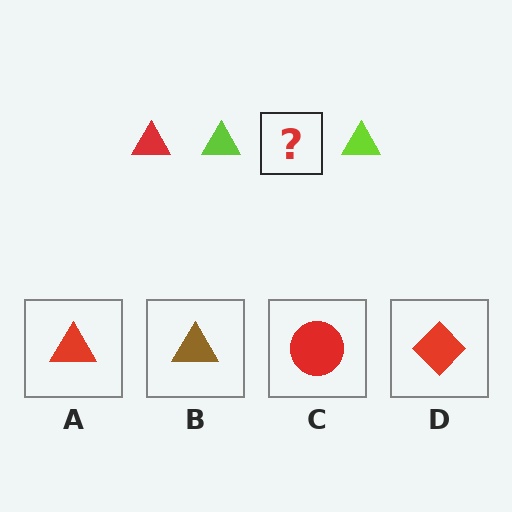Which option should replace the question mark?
Option A.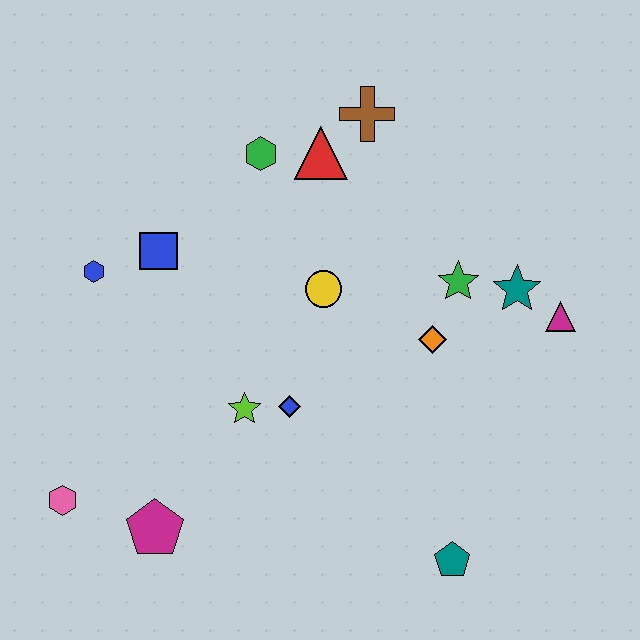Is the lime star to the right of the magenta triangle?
No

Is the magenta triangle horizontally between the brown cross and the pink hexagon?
No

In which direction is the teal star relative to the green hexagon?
The teal star is to the right of the green hexagon.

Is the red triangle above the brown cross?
No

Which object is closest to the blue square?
The blue hexagon is closest to the blue square.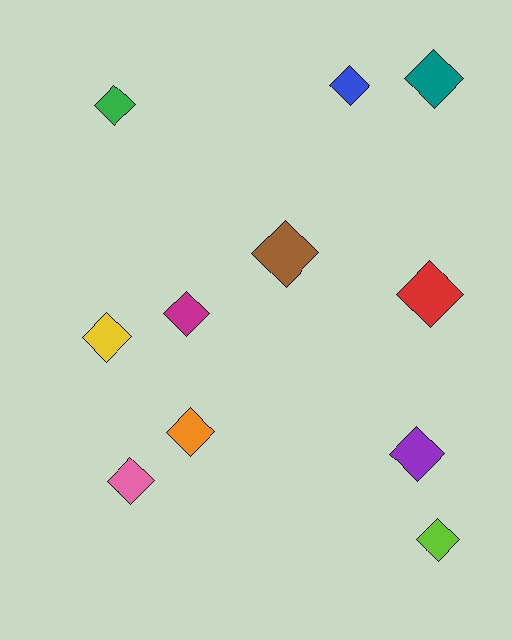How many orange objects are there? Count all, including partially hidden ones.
There is 1 orange object.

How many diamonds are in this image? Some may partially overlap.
There are 11 diamonds.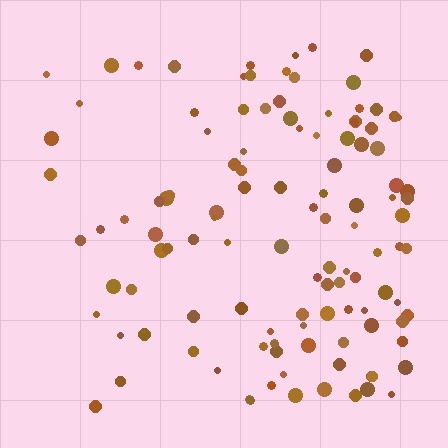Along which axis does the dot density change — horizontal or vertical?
Horizontal.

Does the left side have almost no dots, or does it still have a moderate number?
Still a moderate number, just noticeably fewer than the right.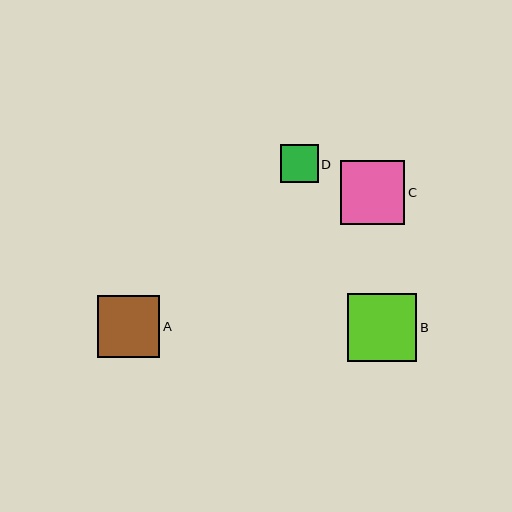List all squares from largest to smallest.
From largest to smallest: B, C, A, D.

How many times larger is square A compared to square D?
Square A is approximately 1.7 times the size of square D.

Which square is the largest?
Square B is the largest with a size of approximately 69 pixels.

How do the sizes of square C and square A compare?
Square C and square A are approximately the same size.